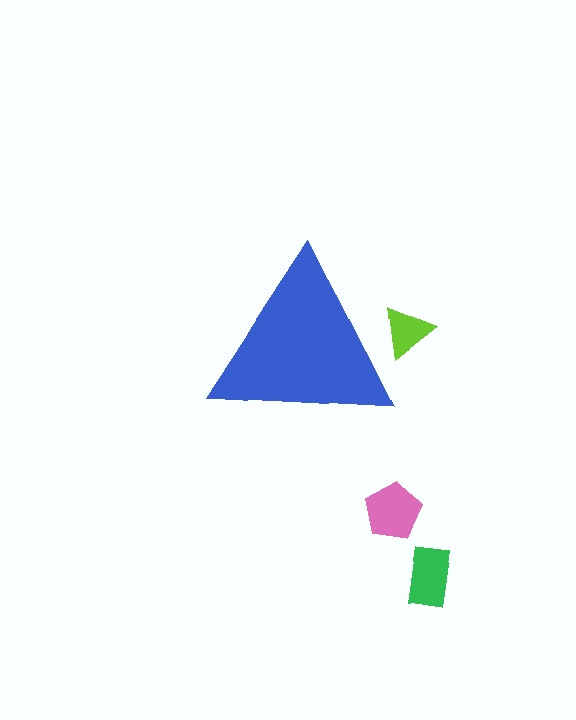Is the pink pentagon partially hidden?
No, the pink pentagon is fully visible.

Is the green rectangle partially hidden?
No, the green rectangle is fully visible.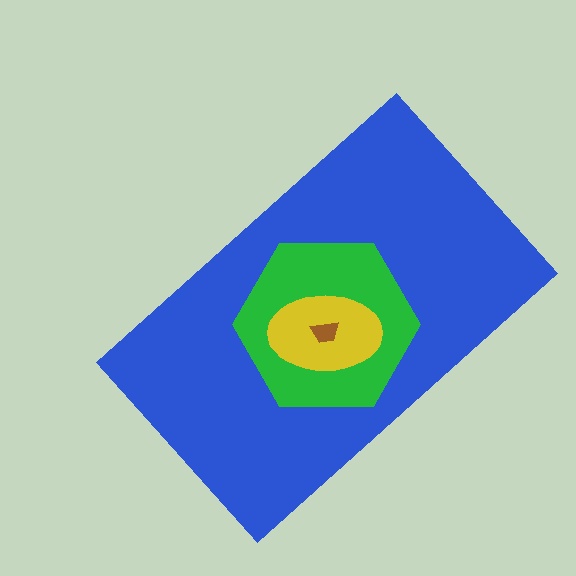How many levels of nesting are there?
4.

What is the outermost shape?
The blue rectangle.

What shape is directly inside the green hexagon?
The yellow ellipse.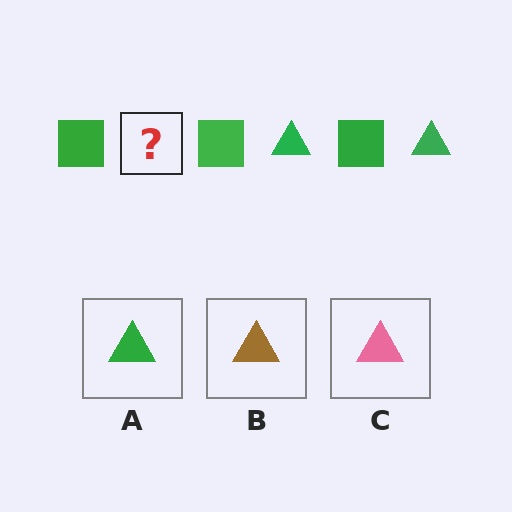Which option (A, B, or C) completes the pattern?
A.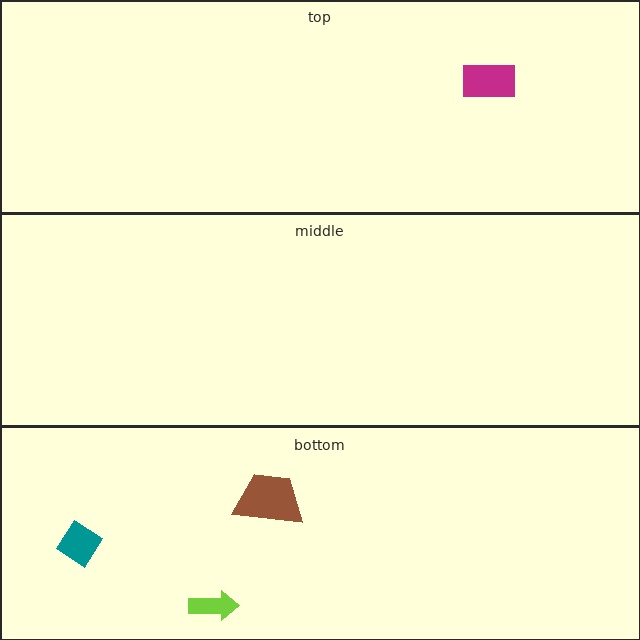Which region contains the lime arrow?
The bottom region.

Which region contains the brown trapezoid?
The bottom region.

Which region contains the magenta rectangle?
The top region.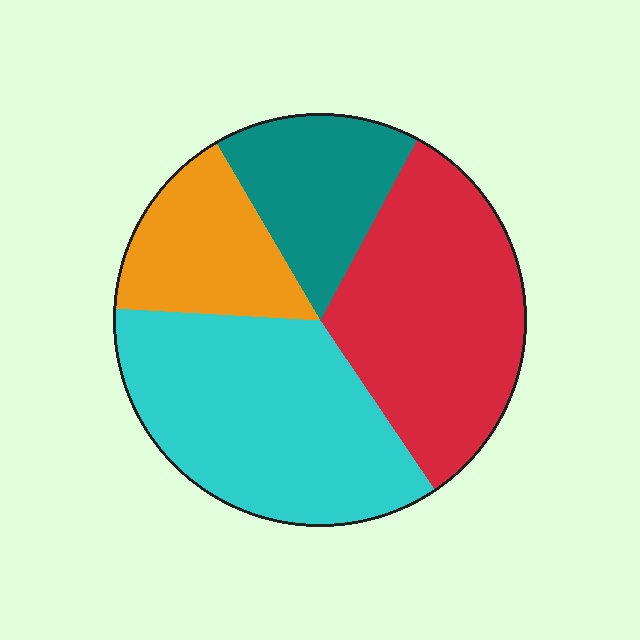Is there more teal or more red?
Red.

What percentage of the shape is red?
Red covers about 35% of the shape.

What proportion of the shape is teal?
Teal covers 16% of the shape.